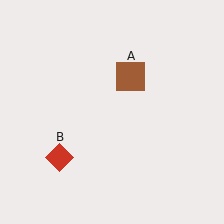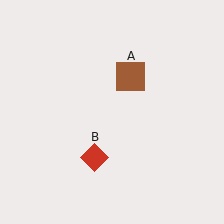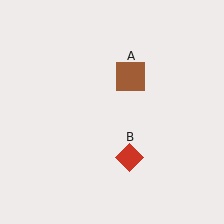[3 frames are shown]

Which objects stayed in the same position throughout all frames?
Brown square (object A) remained stationary.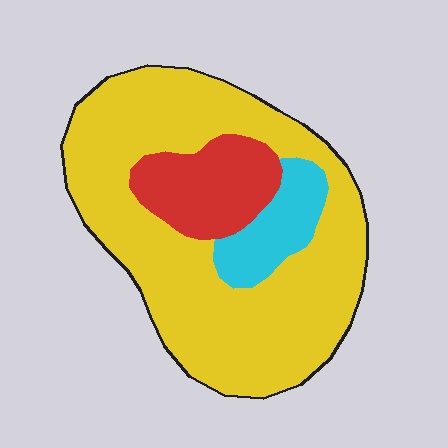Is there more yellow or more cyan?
Yellow.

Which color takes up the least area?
Cyan, at roughly 10%.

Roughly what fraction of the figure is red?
Red takes up less than a quarter of the figure.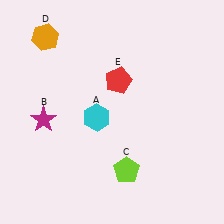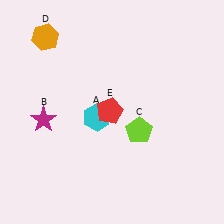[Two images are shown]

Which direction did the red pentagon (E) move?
The red pentagon (E) moved down.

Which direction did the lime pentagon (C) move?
The lime pentagon (C) moved up.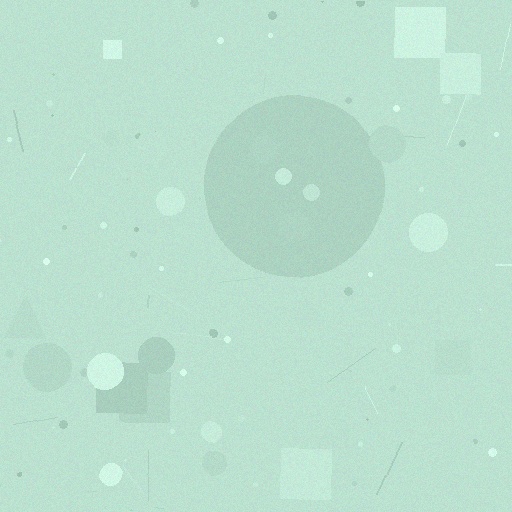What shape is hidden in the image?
A circle is hidden in the image.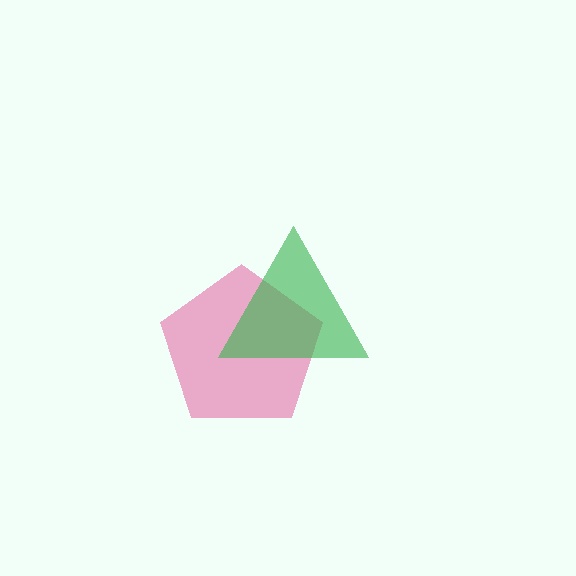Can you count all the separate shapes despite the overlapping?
Yes, there are 2 separate shapes.